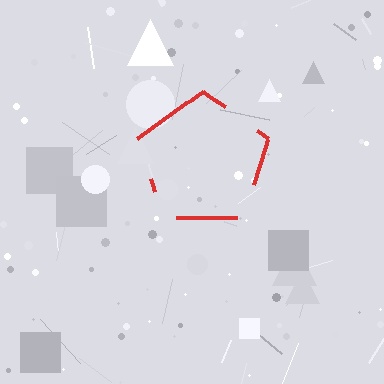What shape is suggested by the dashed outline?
The dashed outline suggests a pentagon.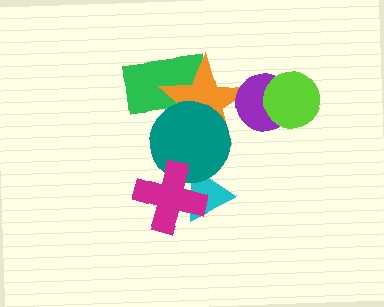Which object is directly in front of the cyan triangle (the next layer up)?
The teal circle is directly in front of the cyan triangle.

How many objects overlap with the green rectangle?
2 objects overlap with the green rectangle.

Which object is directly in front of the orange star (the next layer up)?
The purple circle is directly in front of the orange star.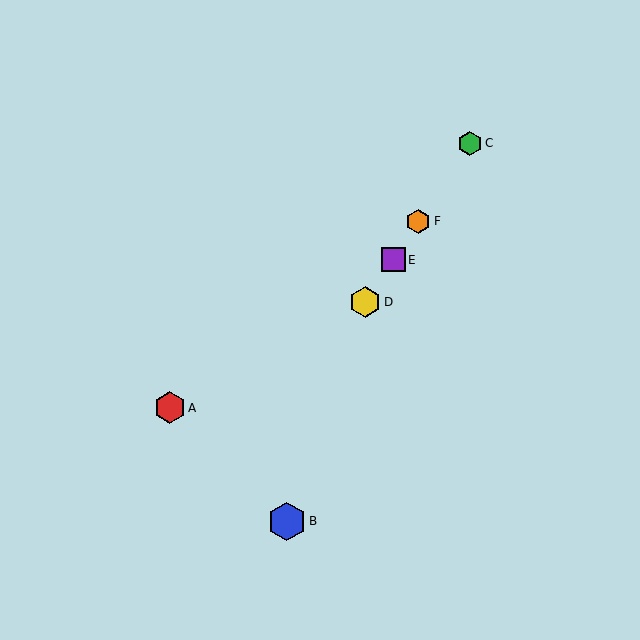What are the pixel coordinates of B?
Object B is at (287, 521).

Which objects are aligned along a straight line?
Objects C, D, E, F are aligned along a straight line.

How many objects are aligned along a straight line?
4 objects (C, D, E, F) are aligned along a straight line.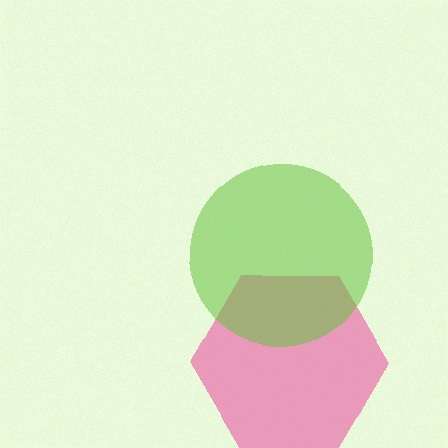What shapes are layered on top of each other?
The layered shapes are: a pink hexagon, a lime circle.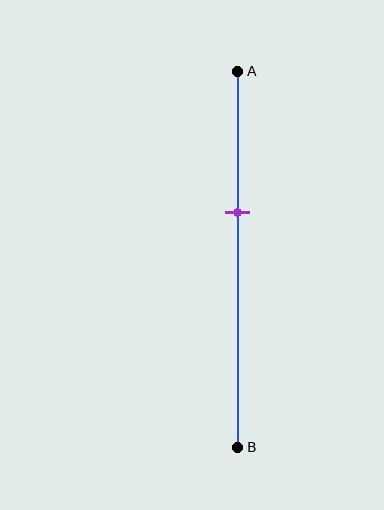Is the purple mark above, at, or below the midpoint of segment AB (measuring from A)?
The purple mark is above the midpoint of segment AB.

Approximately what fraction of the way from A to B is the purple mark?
The purple mark is approximately 40% of the way from A to B.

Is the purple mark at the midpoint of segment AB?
No, the mark is at about 40% from A, not at the 50% midpoint.